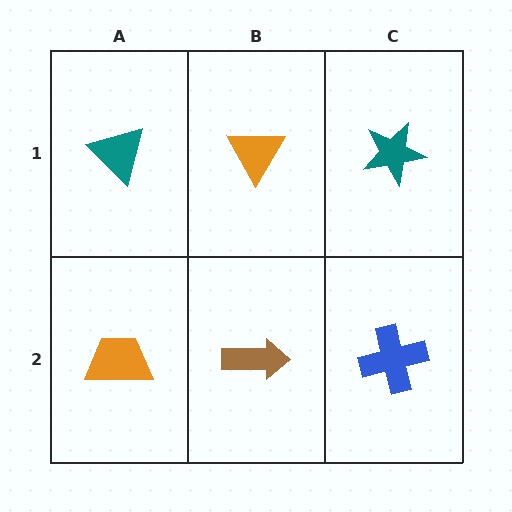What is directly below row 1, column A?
An orange trapezoid.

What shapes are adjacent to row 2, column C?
A teal star (row 1, column C), a brown arrow (row 2, column B).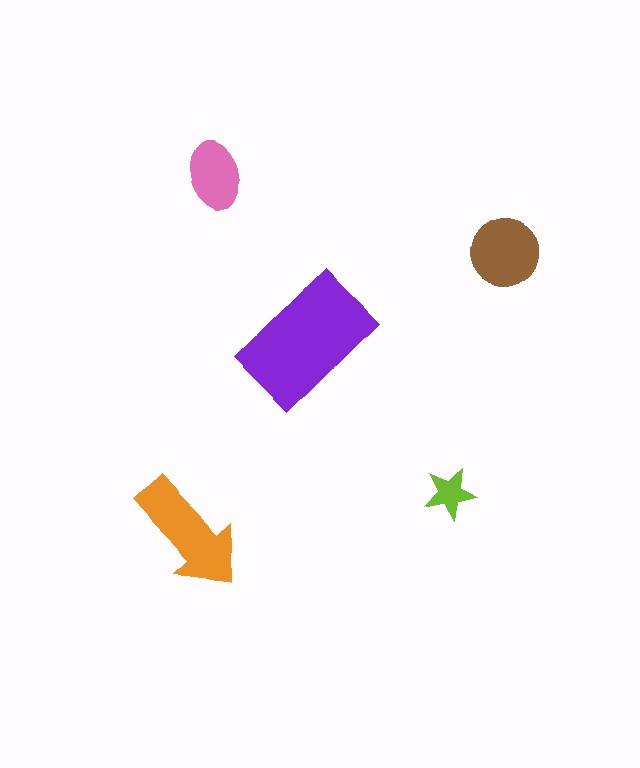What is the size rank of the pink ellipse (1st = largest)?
4th.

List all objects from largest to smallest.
The purple rectangle, the orange arrow, the brown circle, the pink ellipse, the lime star.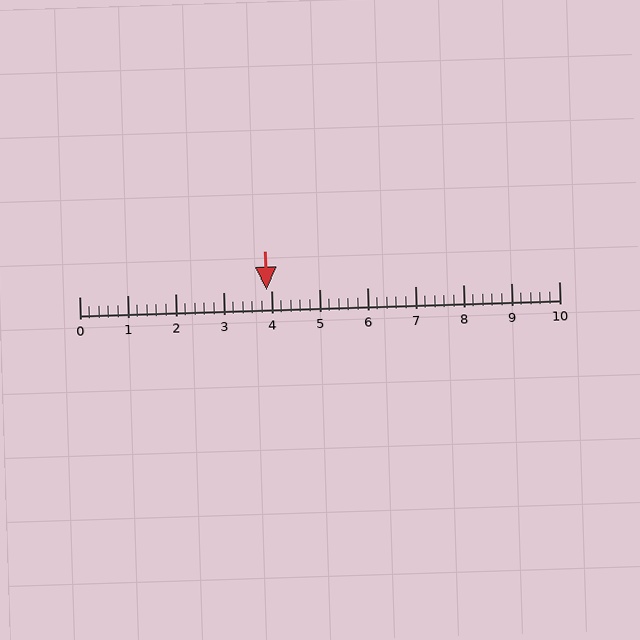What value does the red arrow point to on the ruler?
The red arrow points to approximately 3.9.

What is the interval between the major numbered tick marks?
The major tick marks are spaced 1 units apart.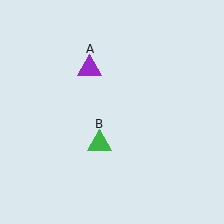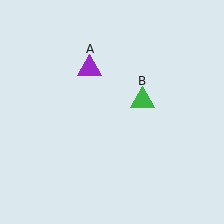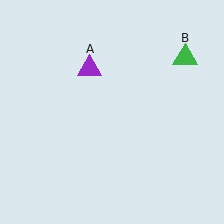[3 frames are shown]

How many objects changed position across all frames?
1 object changed position: green triangle (object B).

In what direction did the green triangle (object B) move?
The green triangle (object B) moved up and to the right.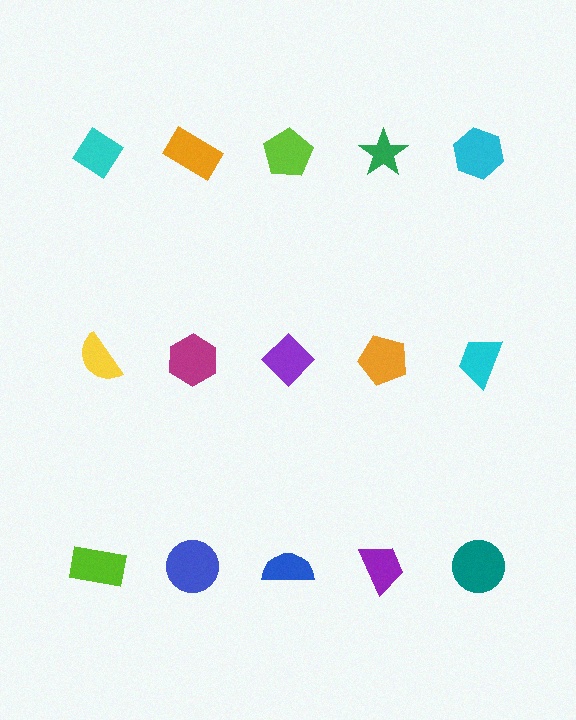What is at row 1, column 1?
A cyan diamond.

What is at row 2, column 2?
A magenta hexagon.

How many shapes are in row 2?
5 shapes.